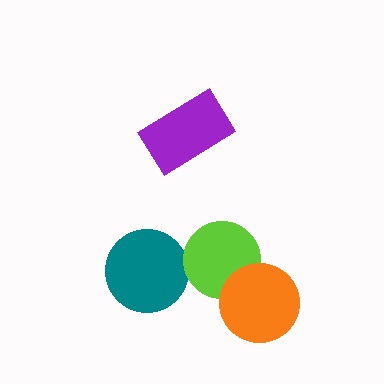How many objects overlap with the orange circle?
1 object overlaps with the orange circle.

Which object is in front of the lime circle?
The orange circle is in front of the lime circle.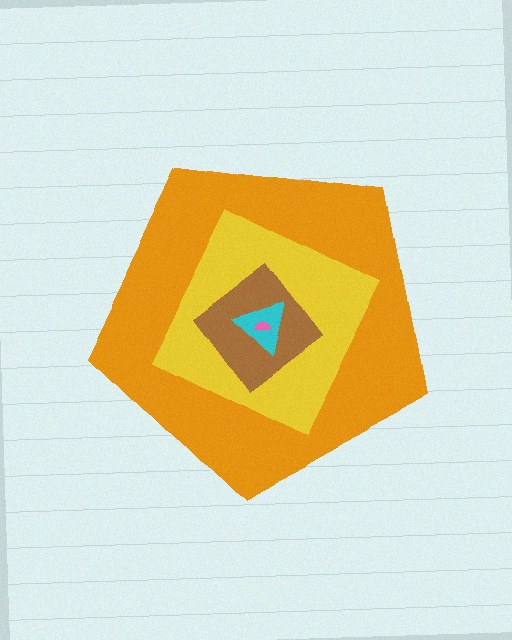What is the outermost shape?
The orange pentagon.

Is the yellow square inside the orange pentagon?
Yes.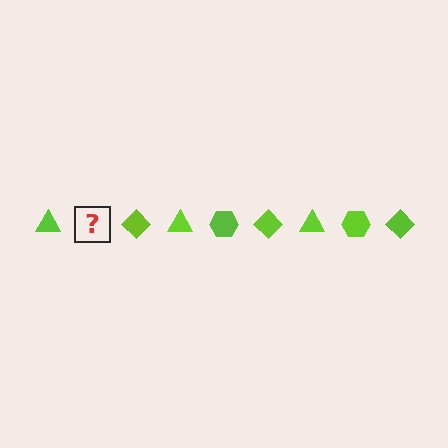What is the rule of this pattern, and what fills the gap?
The rule is that the pattern cycles through triangle, hexagon, diamond shapes in lime. The gap should be filled with a lime hexagon.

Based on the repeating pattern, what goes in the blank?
The blank should be a lime hexagon.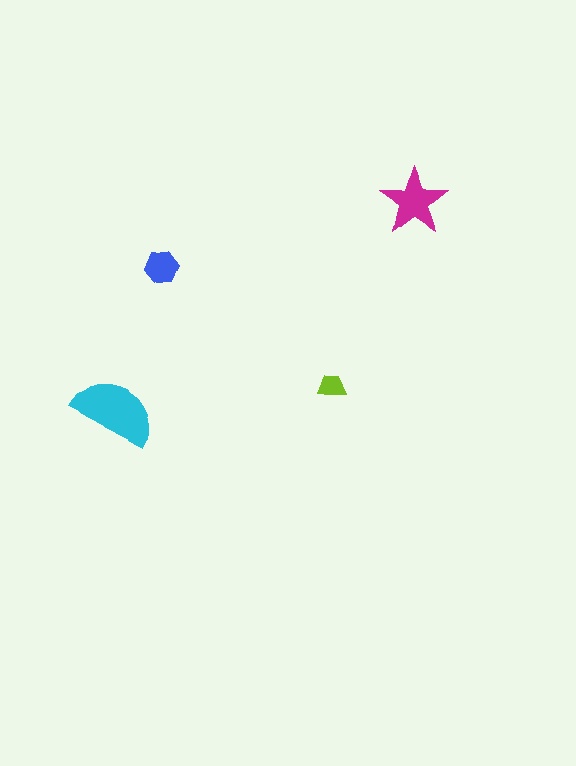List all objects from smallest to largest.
The lime trapezoid, the blue hexagon, the magenta star, the cyan semicircle.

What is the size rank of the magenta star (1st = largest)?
2nd.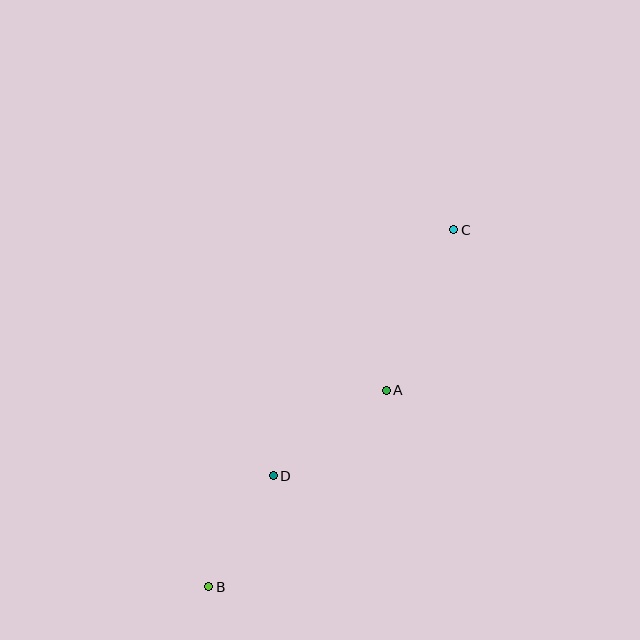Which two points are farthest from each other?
Points B and C are farthest from each other.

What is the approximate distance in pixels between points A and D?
The distance between A and D is approximately 142 pixels.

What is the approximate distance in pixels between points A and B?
The distance between A and B is approximately 265 pixels.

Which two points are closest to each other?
Points B and D are closest to each other.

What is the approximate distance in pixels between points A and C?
The distance between A and C is approximately 174 pixels.